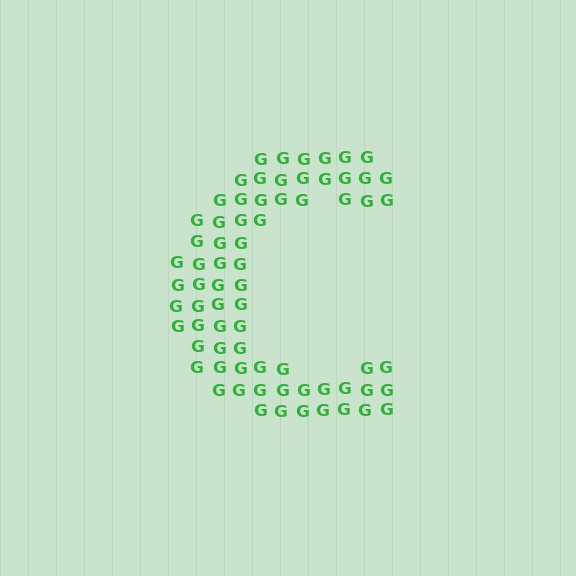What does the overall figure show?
The overall figure shows the letter C.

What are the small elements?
The small elements are letter G's.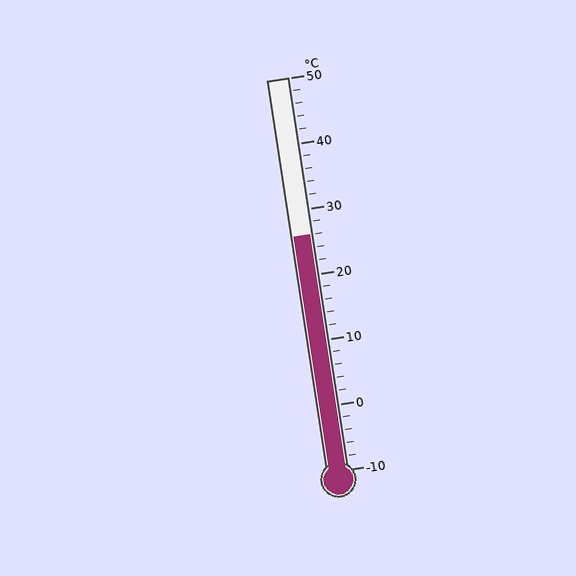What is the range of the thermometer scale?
The thermometer scale ranges from -10°C to 50°C.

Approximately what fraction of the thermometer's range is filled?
The thermometer is filled to approximately 60% of its range.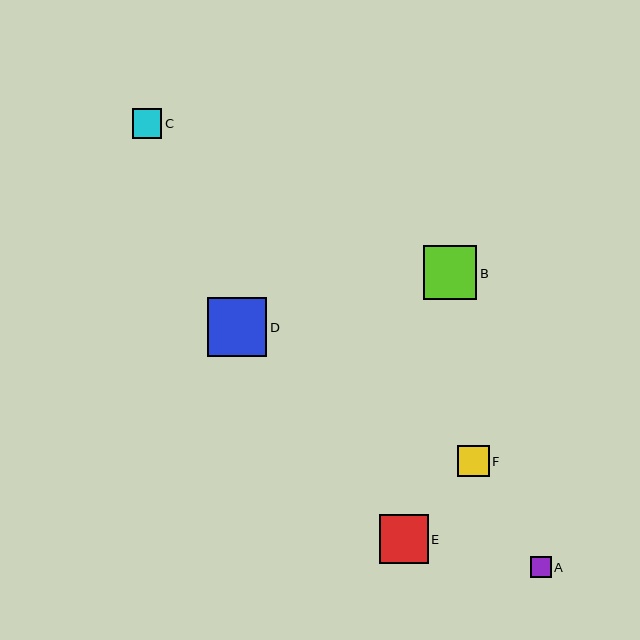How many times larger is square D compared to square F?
Square D is approximately 1.9 times the size of square F.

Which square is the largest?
Square D is the largest with a size of approximately 59 pixels.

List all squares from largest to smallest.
From largest to smallest: D, B, E, F, C, A.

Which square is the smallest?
Square A is the smallest with a size of approximately 21 pixels.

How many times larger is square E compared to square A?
Square E is approximately 2.3 times the size of square A.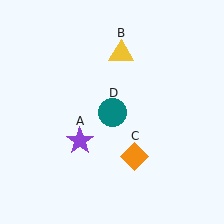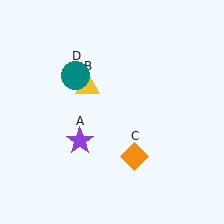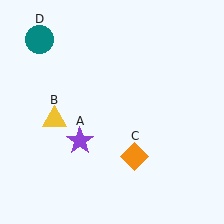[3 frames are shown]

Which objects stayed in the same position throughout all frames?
Purple star (object A) and orange diamond (object C) remained stationary.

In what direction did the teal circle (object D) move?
The teal circle (object D) moved up and to the left.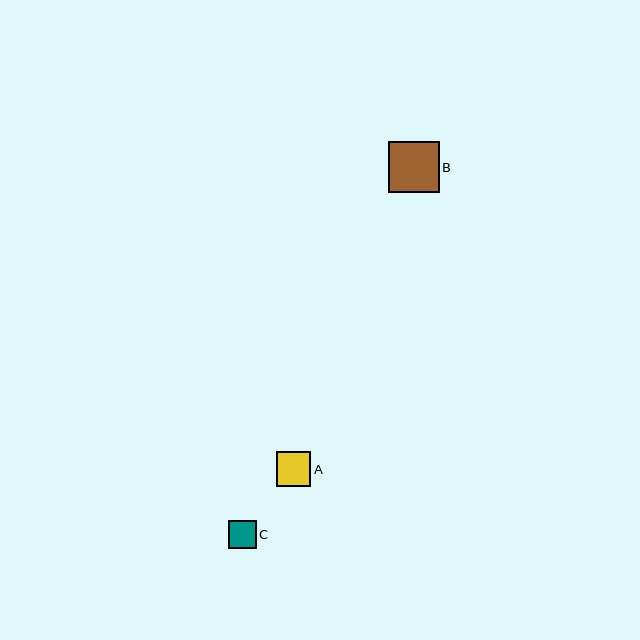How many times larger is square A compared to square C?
Square A is approximately 1.2 times the size of square C.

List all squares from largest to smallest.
From largest to smallest: B, A, C.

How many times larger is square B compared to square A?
Square B is approximately 1.5 times the size of square A.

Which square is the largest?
Square B is the largest with a size of approximately 51 pixels.